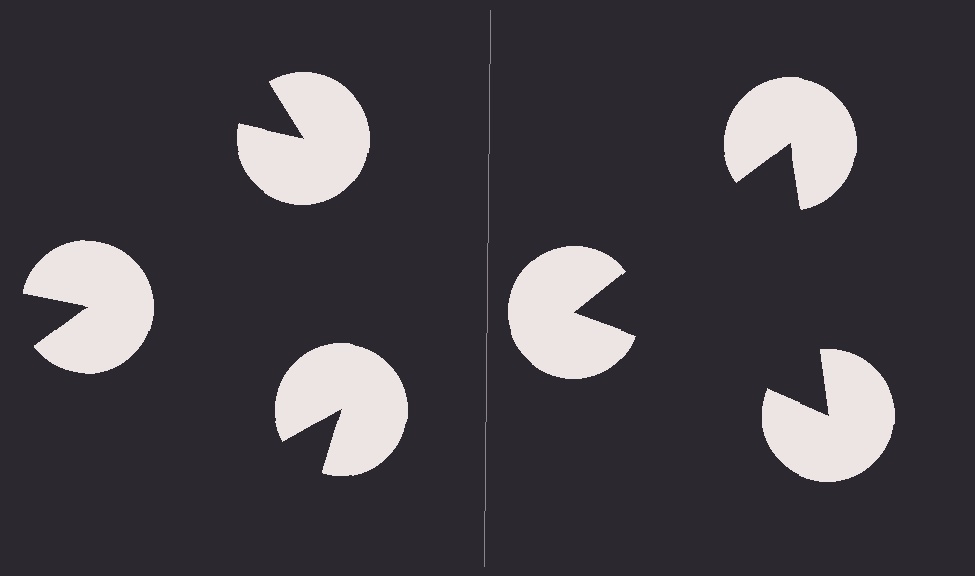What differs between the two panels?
The pac-man discs are positioned identically on both sides; only the wedge orientations differ. On the right they align to a triangle; on the left they are misaligned.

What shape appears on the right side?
An illusory triangle.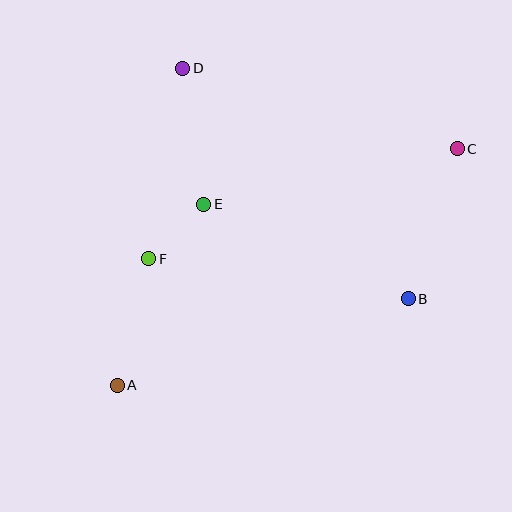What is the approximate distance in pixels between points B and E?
The distance between B and E is approximately 225 pixels.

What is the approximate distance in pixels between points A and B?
The distance between A and B is approximately 303 pixels.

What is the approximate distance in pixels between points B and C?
The distance between B and C is approximately 158 pixels.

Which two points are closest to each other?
Points E and F are closest to each other.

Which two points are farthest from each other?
Points A and C are farthest from each other.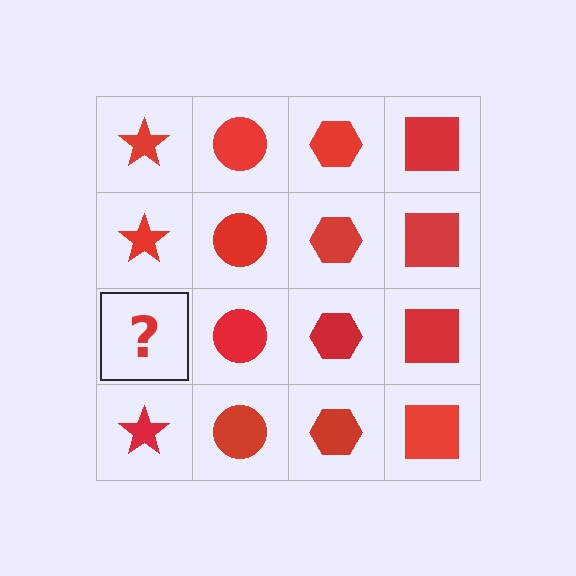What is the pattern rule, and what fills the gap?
The rule is that each column has a consistent shape. The gap should be filled with a red star.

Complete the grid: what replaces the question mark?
The question mark should be replaced with a red star.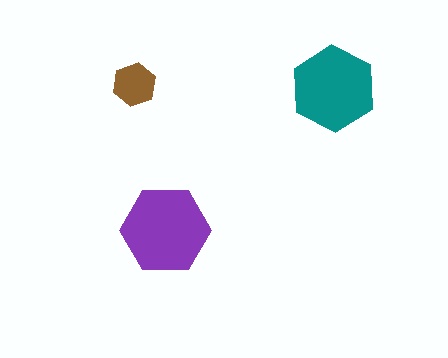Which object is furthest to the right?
The teal hexagon is rightmost.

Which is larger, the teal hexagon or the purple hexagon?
The purple one.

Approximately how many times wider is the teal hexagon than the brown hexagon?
About 2 times wider.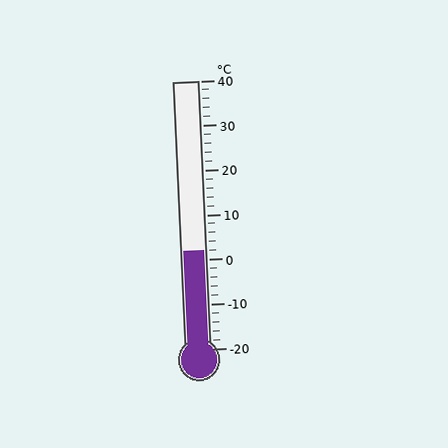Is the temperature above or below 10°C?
The temperature is below 10°C.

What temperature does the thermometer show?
The thermometer shows approximately 2°C.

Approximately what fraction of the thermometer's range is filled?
The thermometer is filled to approximately 35% of its range.